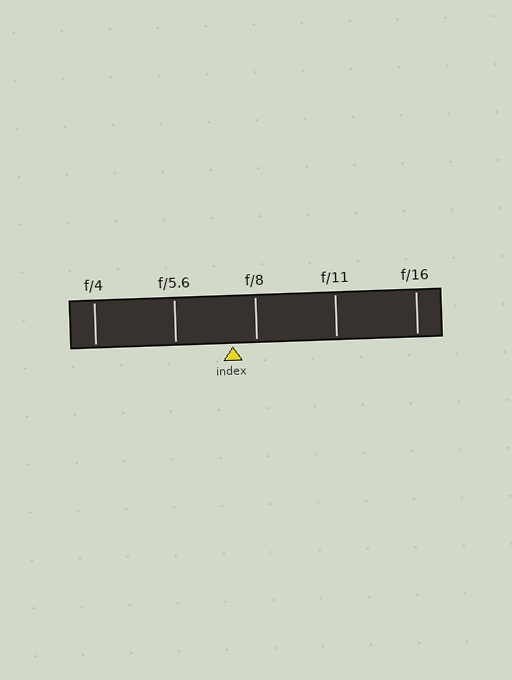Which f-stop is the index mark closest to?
The index mark is closest to f/8.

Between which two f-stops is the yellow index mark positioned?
The index mark is between f/5.6 and f/8.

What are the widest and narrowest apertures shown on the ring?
The widest aperture shown is f/4 and the narrowest is f/16.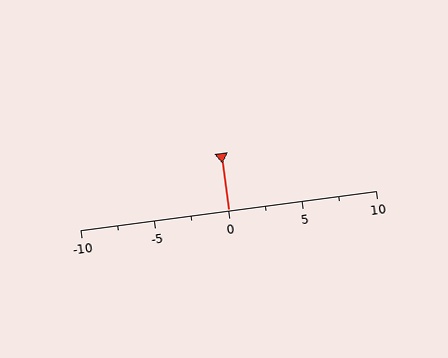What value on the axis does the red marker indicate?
The marker indicates approximately 0.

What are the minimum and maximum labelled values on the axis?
The axis runs from -10 to 10.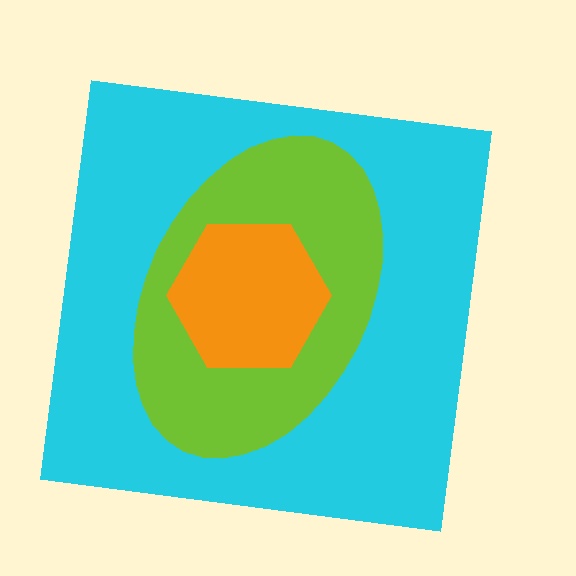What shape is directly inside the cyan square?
The lime ellipse.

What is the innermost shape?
The orange hexagon.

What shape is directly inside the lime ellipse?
The orange hexagon.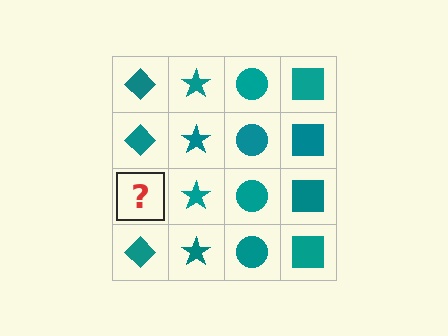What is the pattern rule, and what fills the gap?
The rule is that each column has a consistent shape. The gap should be filled with a teal diamond.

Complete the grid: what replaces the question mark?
The question mark should be replaced with a teal diamond.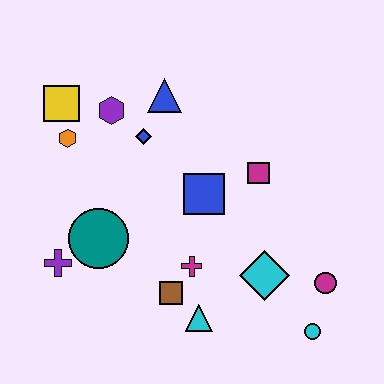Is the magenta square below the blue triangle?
Yes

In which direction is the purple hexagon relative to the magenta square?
The purple hexagon is to the left of the magenta square.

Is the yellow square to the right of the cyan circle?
No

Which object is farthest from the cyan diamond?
The yellow square is farthest from the cyan diamond.